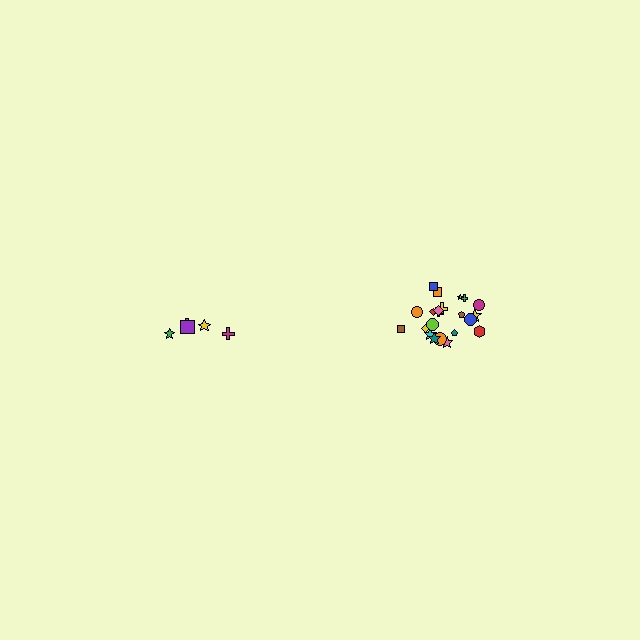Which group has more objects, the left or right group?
The right group.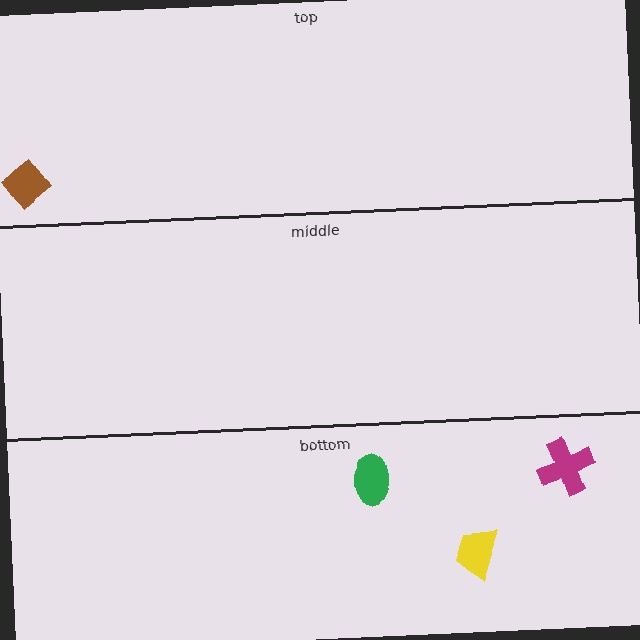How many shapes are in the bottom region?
3.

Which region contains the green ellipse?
The bottom region.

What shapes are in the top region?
The brown diamond.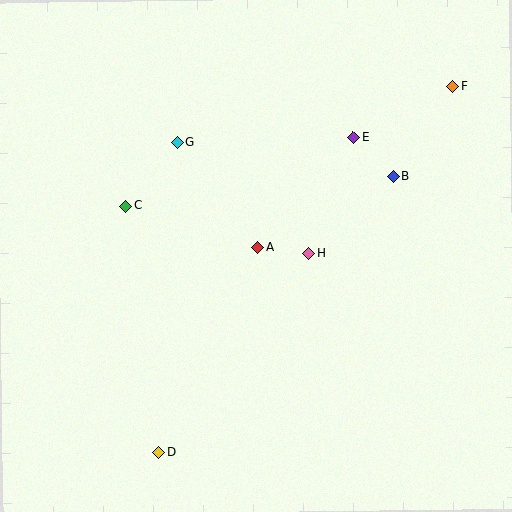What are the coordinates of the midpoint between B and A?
The midpoint between B and A is at (325, 212).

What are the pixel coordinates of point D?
Point D is at (159, 453).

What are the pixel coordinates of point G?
Point G is at (177, 142).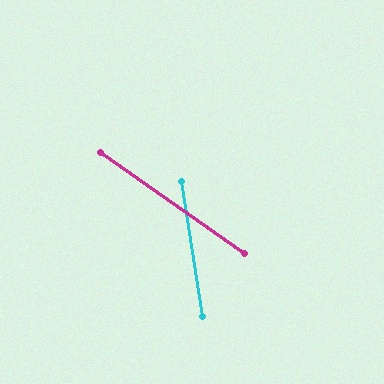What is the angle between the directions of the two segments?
Approximately 46 degrees.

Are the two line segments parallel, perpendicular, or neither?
Neither parallel nor perpendicular — they differ by about 46°.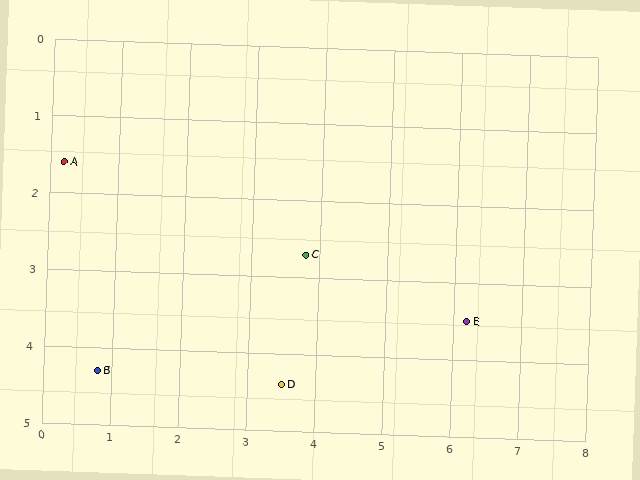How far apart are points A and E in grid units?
Points A and E are about 6.3 grid units apart.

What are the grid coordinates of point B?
Point B is at approximately (0.8, 4.3).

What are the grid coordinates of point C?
Point C is at approximately (3.8, 2.7).